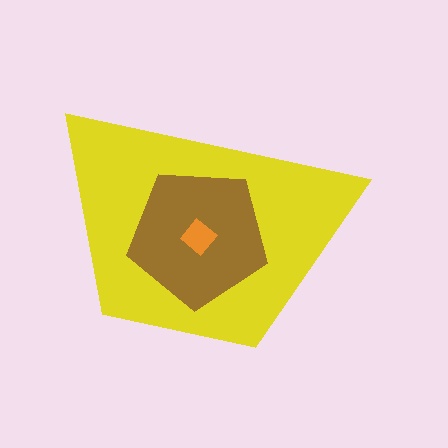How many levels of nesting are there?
3.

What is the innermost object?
The orange diamond.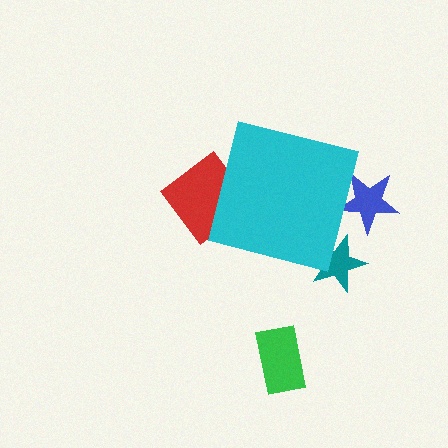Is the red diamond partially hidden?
Yes, the red diamond is partially hidden behind the cyan square.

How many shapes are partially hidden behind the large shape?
3 shapes are partially hidden.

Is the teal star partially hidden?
Yes, the teal star is partially hidden behind the cyan square.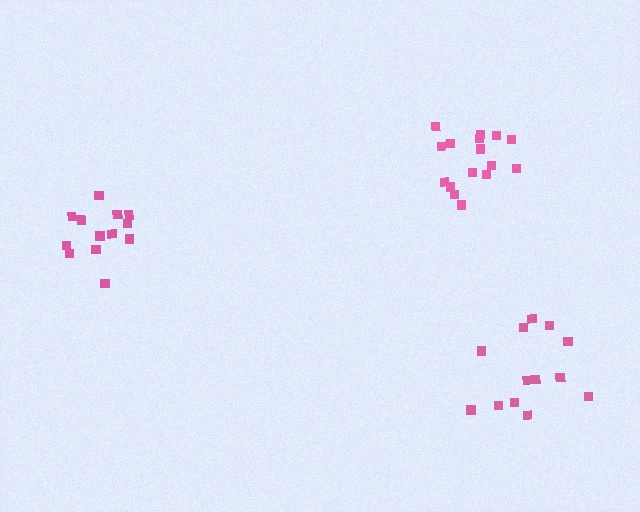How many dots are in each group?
Group 1: 13 dots, Group 2: 13 dots, Group 3: 16 dots (42 total).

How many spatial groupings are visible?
There are 3 spatial groupings.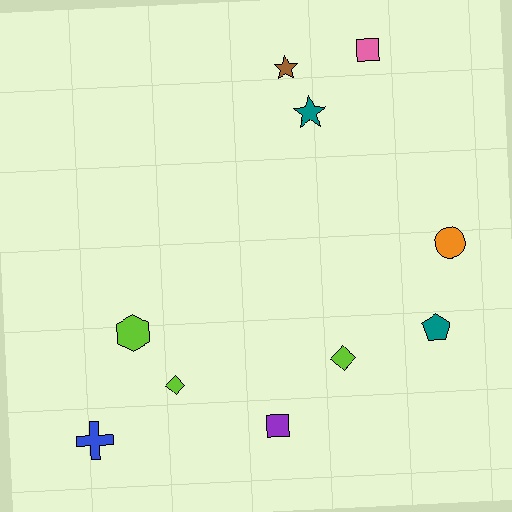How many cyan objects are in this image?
There are no cyan objects.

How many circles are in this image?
There is 1 circle.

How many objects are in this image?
There are 10 objects.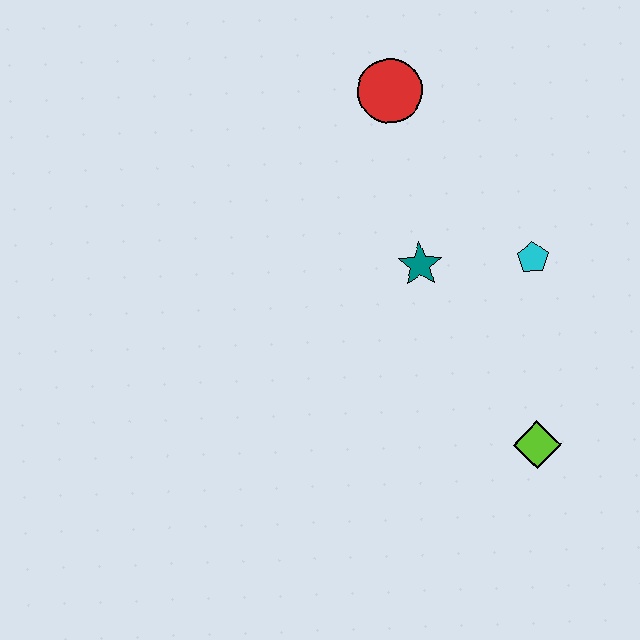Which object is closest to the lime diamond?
The cyan pentagon is closest to the lime diamond.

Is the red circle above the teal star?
Yes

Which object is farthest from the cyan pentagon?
The red circle is farthest from the cyan pentagon.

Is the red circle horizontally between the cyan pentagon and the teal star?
No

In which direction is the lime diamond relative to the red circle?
The lime diamond is below the red circle.